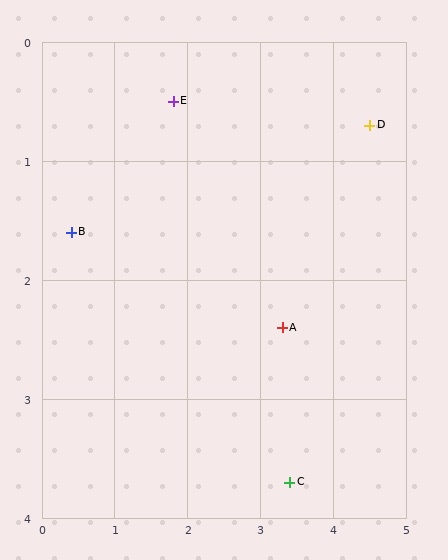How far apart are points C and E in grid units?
Points C and E are about 3.6 grid units apart.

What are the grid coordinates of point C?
Point C is at approximately (3.4, 3.7).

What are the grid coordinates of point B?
Point B is at approximately (0.4, 1.6).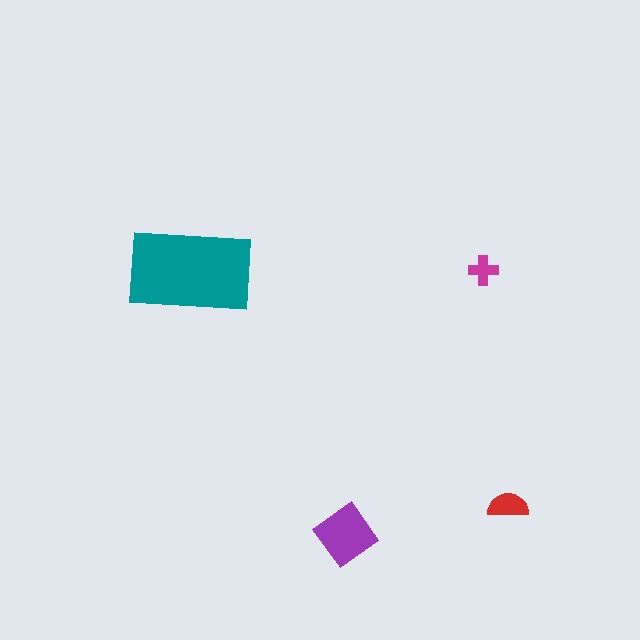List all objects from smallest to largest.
The magenta cross, the red semicircle, the purple diamond, the teal rectangle.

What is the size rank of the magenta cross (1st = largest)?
4th.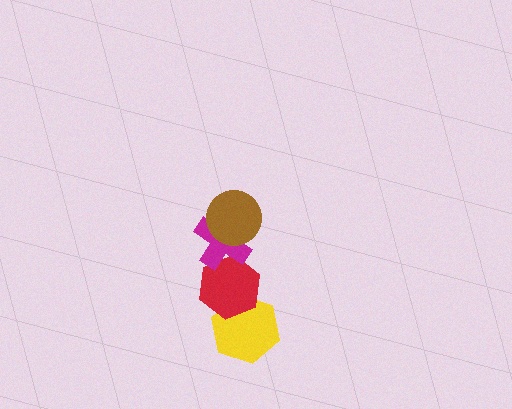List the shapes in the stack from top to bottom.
From top to bottom: the brown circle, the magenta cross, the red hexagon, the yellow hexagon.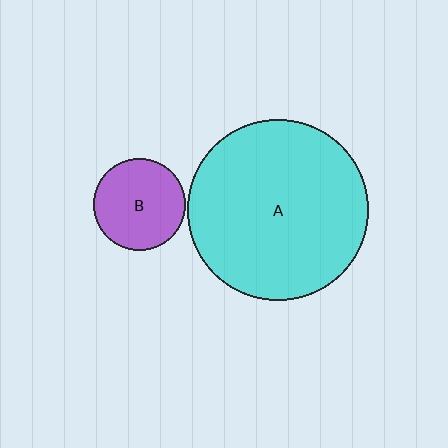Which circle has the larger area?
Circle A (cyan).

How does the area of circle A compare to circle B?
Approximately 3.8 times.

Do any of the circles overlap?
No, none of the circles overlap.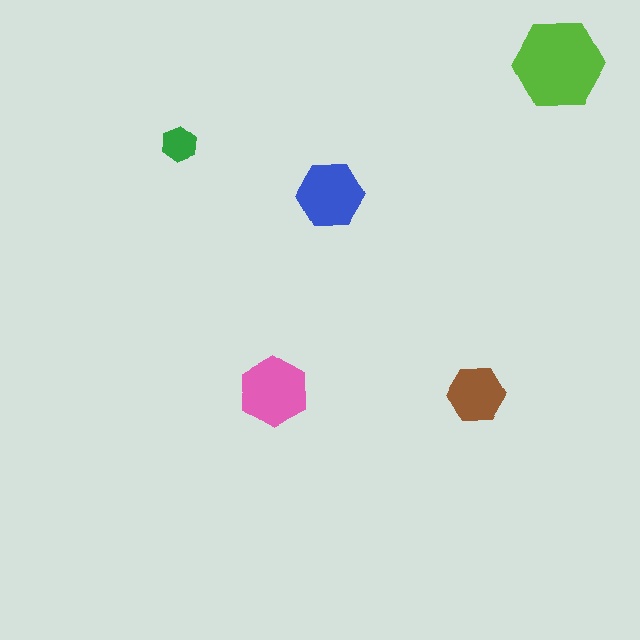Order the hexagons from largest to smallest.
the lime one, the pink one, the blue one, the brown one, the green one.